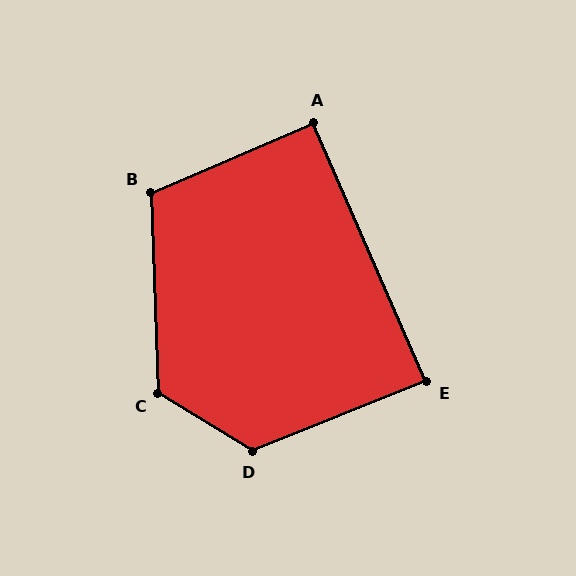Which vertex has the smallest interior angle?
E, at approximately 88 degrees.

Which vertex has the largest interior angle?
D, at approximately 126 degrees.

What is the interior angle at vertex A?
Approximately 90 degrees (approximately right).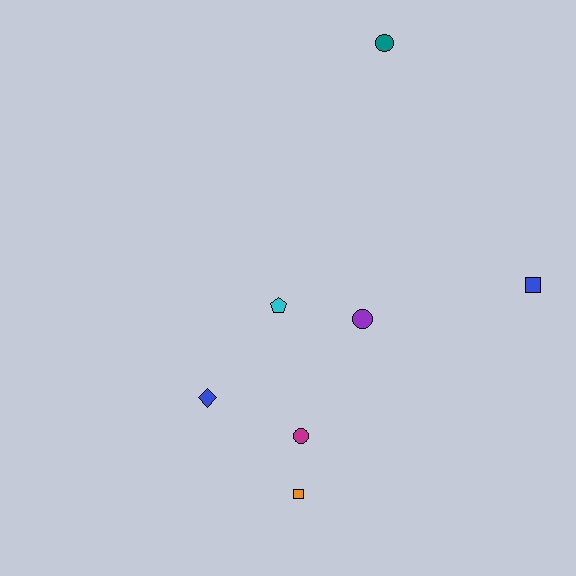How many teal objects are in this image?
There is 1 teal object.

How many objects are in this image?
There are 7 objects.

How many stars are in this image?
There are no stars.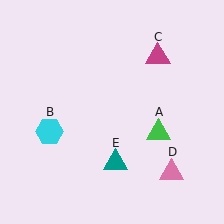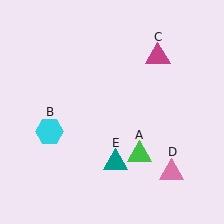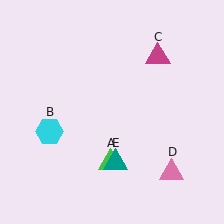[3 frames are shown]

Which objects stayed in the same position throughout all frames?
Cyan hexagon (object B) and magenta triangle (object C) and pink triangle (object D) and teal triangle (object E) remained stationary.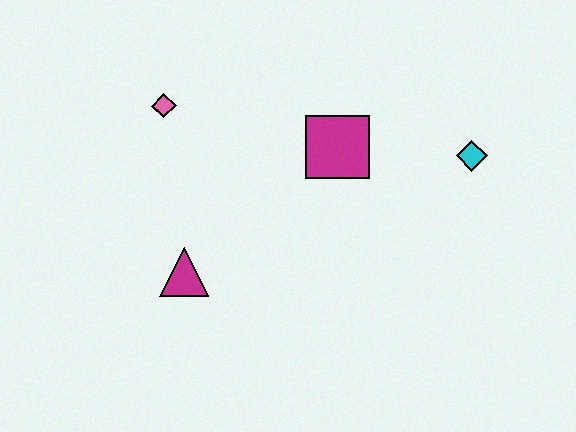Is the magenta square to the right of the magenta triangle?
Yes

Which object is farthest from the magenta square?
The magenta triangle is farthest from the magenta square.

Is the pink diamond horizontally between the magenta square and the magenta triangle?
No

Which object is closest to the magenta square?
The cyan diamond is closest to the magenta square.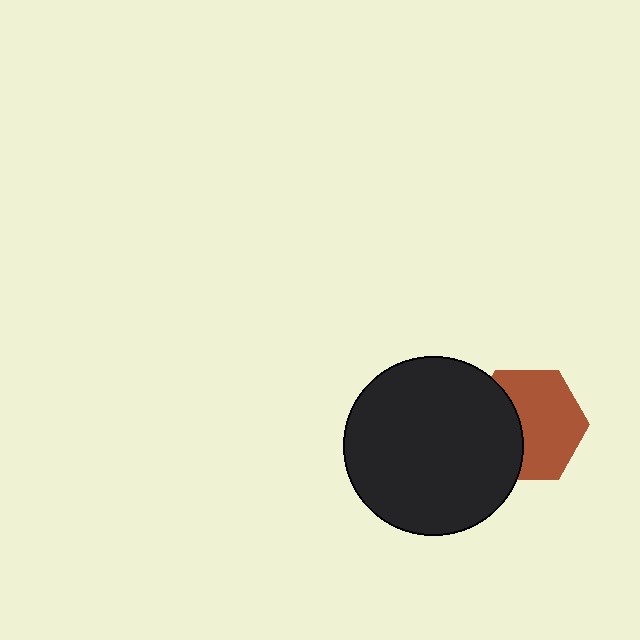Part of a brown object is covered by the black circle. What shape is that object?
It is a hexagon.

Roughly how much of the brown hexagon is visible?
About half of it is visible (roughly 62%).